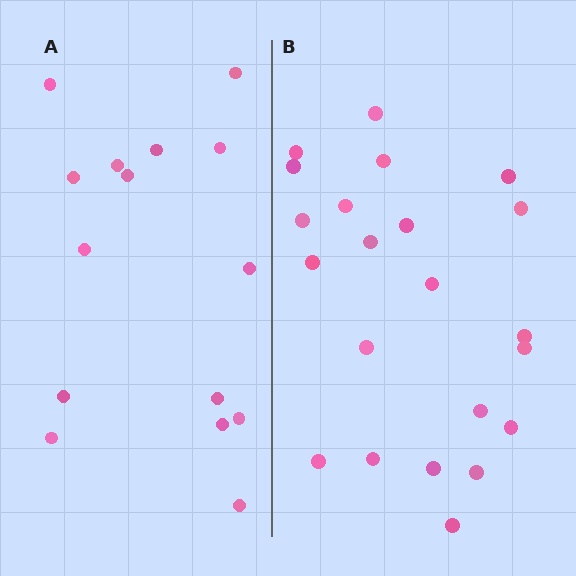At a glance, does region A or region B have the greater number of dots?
Region B (the right region) has more dots.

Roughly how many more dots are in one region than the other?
Region B has roughly 8 or so more dots than region A.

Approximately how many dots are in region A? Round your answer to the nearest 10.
About 20 dots. (The exact count is 15, which rounds to 20.)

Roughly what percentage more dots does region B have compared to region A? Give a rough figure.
About 45% more.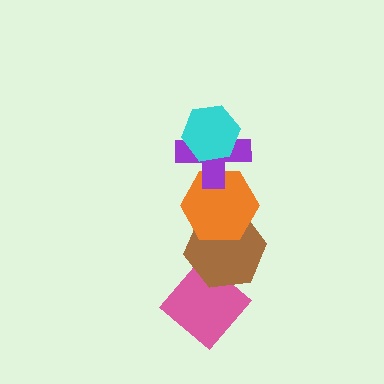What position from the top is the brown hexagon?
The brown hexagon is 4th from the top.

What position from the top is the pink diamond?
The pink diamond is 5th from the top.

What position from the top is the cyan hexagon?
The cyan hexagon is 1st from the top.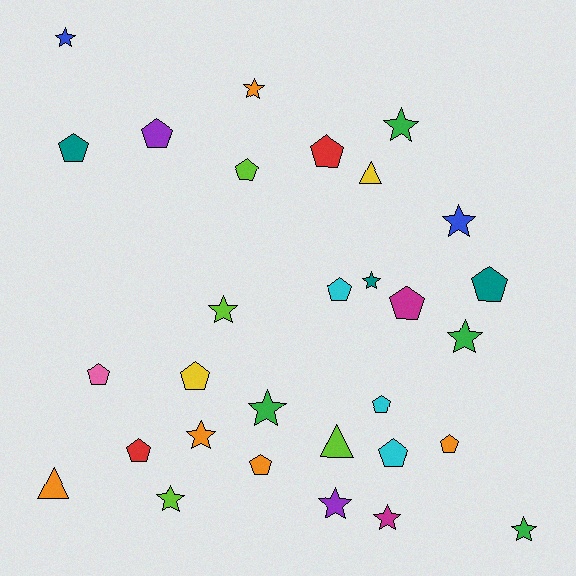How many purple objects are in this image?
There are 2 purple objects.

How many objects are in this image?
There are 30 objects.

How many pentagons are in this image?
There are 14 pentagons.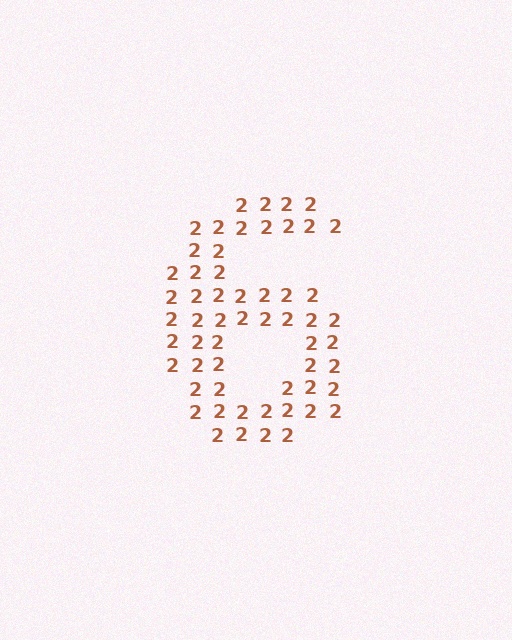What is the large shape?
The large shape is the digit 6.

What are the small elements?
The small elements are digit 2's.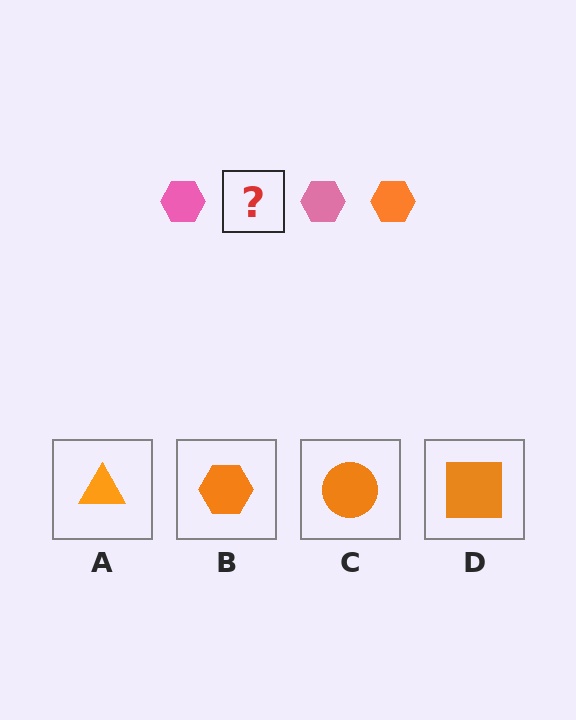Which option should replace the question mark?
Option B.